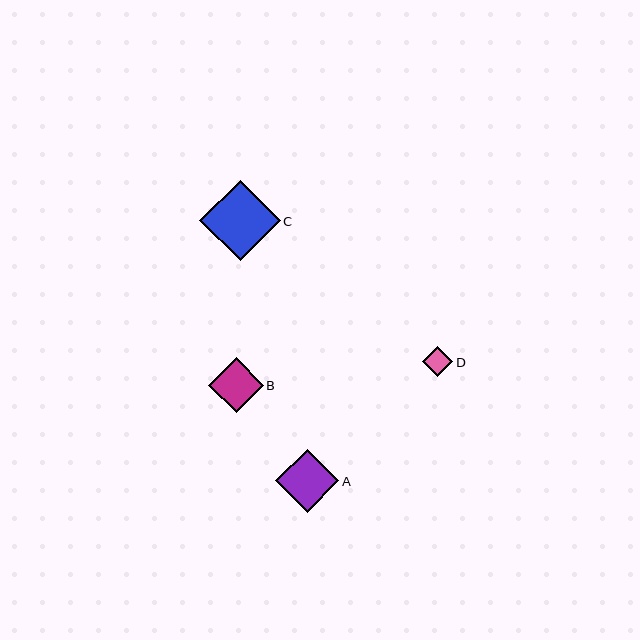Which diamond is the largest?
Diamond C is the largest with a size of approximately 80 pixels.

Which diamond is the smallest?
Diamond D is the smallest with a size of approximately 30 pixels.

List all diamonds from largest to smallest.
From largest to smallest: C, A, B, D.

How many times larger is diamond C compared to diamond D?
Diamond C is approximately 2.7 times the size of diamond D.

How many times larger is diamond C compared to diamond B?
Diamond C is approximately 1.5 times the size of diamond B.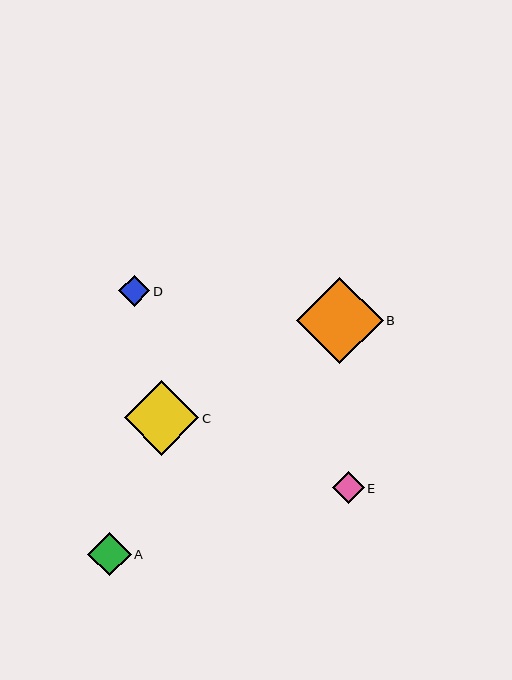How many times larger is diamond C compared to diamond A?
Diamond C is approximately 1.7 times the size of diamond A.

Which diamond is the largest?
Diamond B is the largest with a size of approximately 87 pixels.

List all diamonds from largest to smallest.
From largest to smallest: B, C, A, E, D.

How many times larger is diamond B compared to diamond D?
Diamond B is approximately 2.8 times the size of diamond D.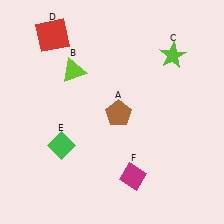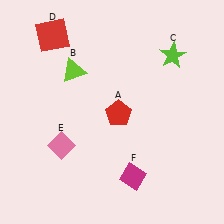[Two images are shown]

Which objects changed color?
A changed from brown to red. E changed from green to pink.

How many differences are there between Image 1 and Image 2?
There are 2 differences between the two images.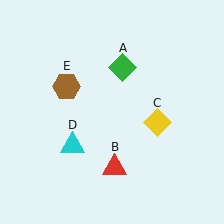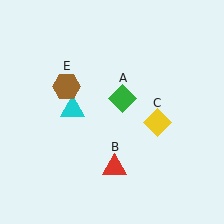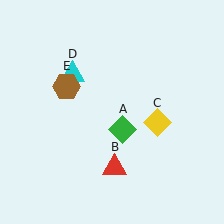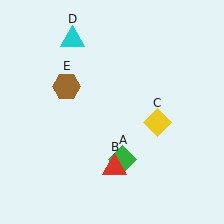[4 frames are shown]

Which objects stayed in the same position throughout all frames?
Red triangle (object B) and yellow diamond (object C) and brown hexagon (object E) remained stationary.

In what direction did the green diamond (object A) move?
The green diamond (object A) moved down.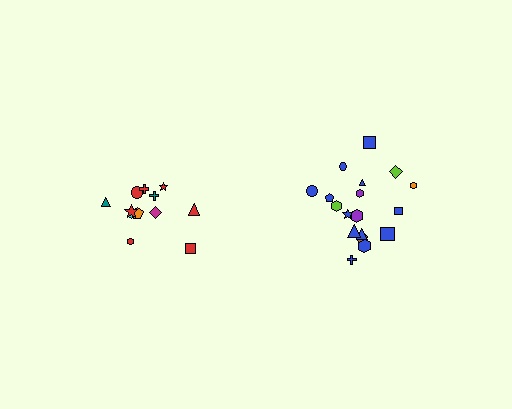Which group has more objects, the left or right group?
The right group.